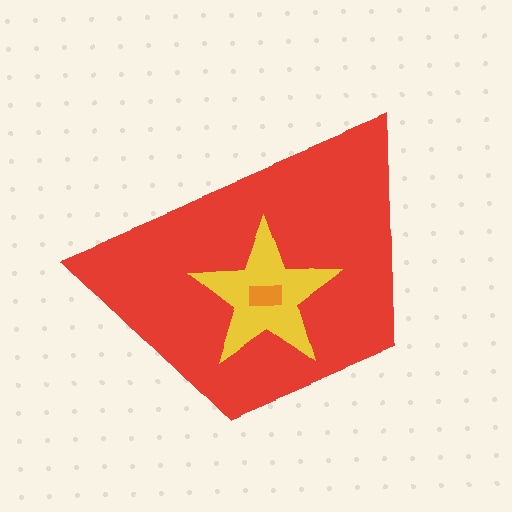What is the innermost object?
The orange rectangle.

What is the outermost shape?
The red trapezoid.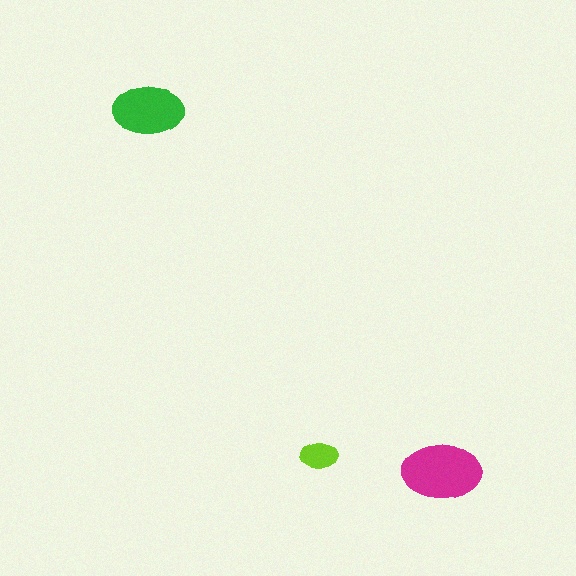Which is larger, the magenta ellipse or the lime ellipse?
The magenta one.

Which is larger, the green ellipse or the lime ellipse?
The green one.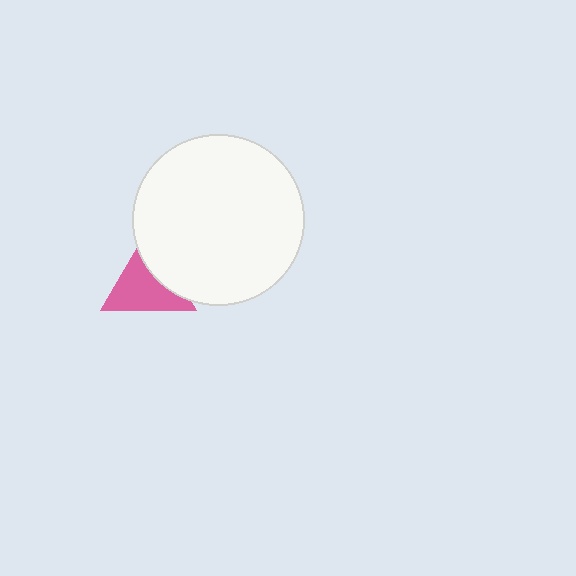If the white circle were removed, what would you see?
You would see the complete pink triangle.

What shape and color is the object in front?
The object in front is a white circle.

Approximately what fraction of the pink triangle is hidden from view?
Roughly 33% of the pink triangle is hidden behind the white circle.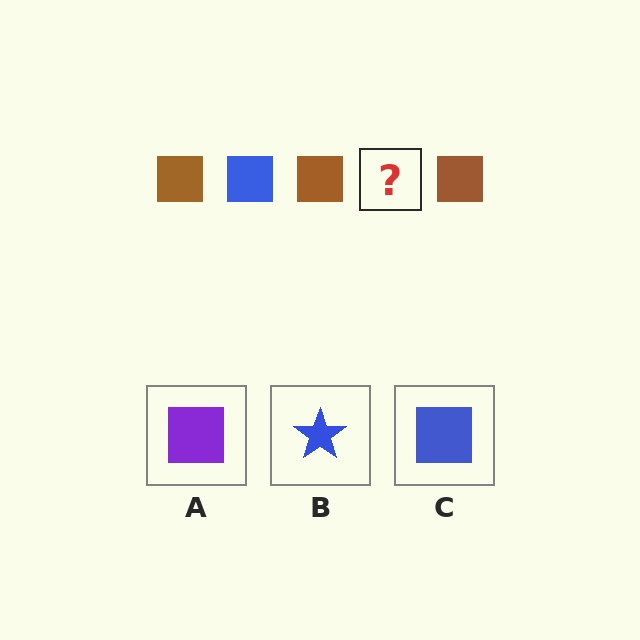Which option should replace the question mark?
Option C.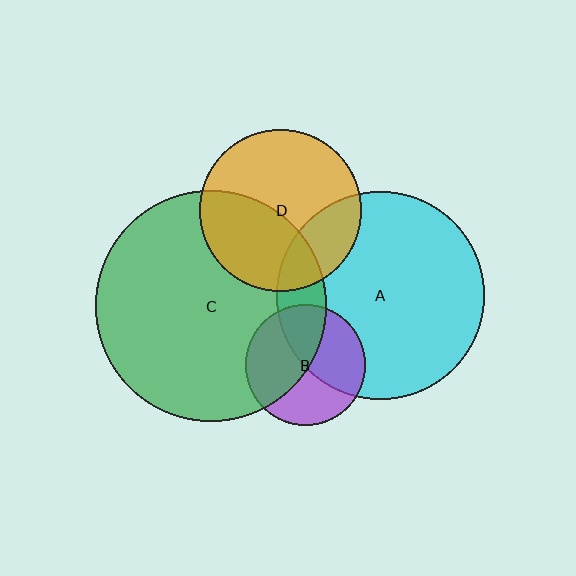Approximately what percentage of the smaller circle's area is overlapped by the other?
Approximately 15%.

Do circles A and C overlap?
Yes.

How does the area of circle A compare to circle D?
Approximately 1.6 times.